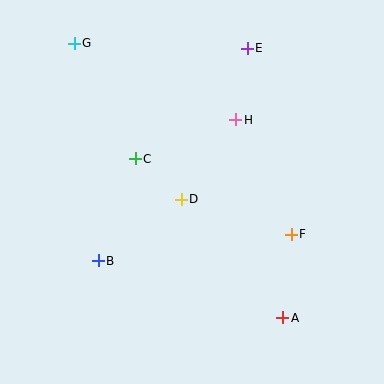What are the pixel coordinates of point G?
Point G is at (74, 43).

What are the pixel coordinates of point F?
Point F is at (291, 234).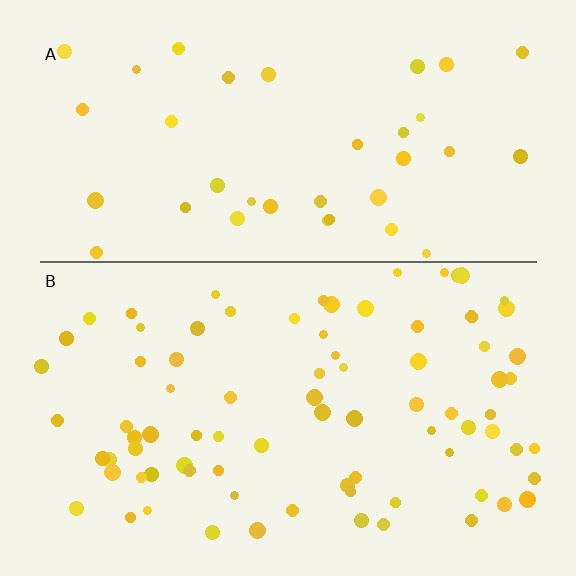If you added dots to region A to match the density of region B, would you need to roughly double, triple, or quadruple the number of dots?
Approximately double.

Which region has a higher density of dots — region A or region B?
B (the bottom).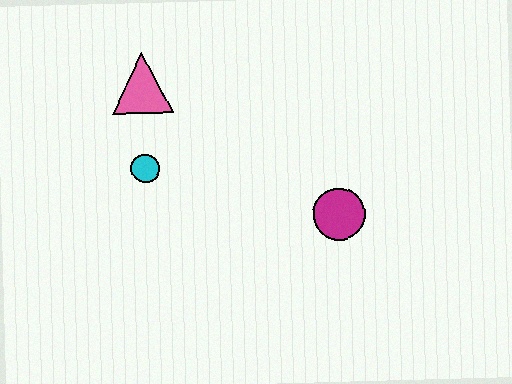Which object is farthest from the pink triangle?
The magenta circle is farthest from the pink triangle.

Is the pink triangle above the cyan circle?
Yes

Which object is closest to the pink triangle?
The cyan circle is closest to the pink triangle.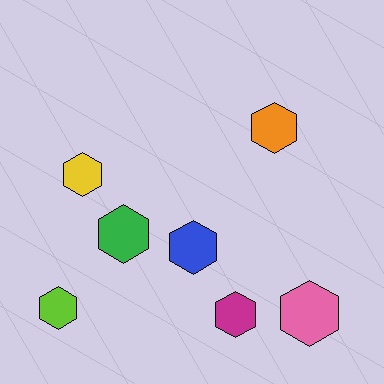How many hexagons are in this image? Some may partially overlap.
There are 7 hexagons.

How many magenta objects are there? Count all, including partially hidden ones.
There is 1 magenta object.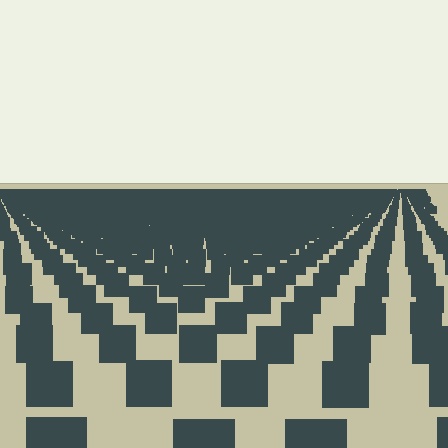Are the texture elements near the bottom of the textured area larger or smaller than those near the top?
Larger. Near the bottom, elements are closer to the viewer and appear at a bigger on-screen size.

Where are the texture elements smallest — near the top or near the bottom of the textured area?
Near the top.